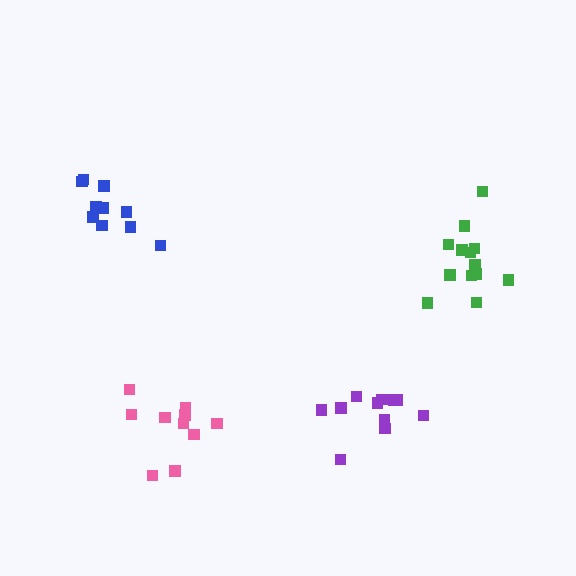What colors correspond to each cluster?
The clusters are colored: pink, purple, green, blue.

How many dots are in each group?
Group 1: 10 dots, Group 2: 11 dots, Group 3: 13 dots, Group 4: 10 dots (44 total).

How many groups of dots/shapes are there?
There are 4 groups.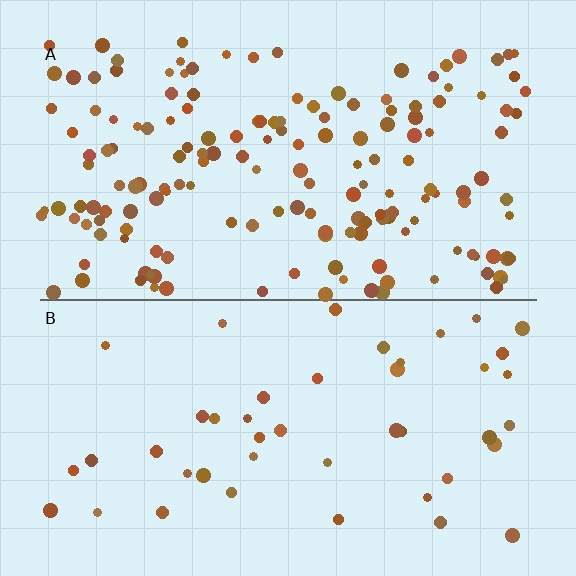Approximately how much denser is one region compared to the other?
Approximately 3.6× — region A over region B.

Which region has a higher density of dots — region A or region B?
A (the top).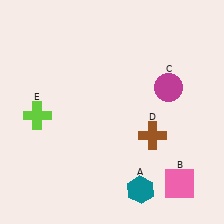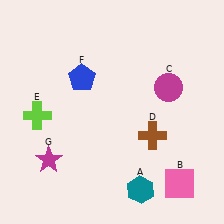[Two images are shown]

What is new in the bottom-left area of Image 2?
A magenta star (G) was added in the bottom-left area of Image 2.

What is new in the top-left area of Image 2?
A blue pentagon (F) was added in the top-left area of Image 2.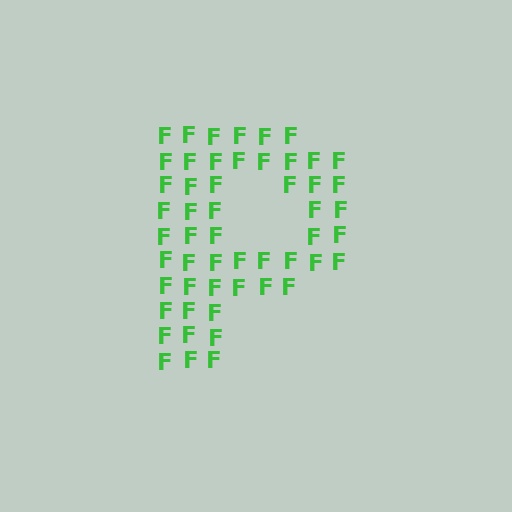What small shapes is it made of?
It is made of small letter F's.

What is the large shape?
The large shape is the letter P.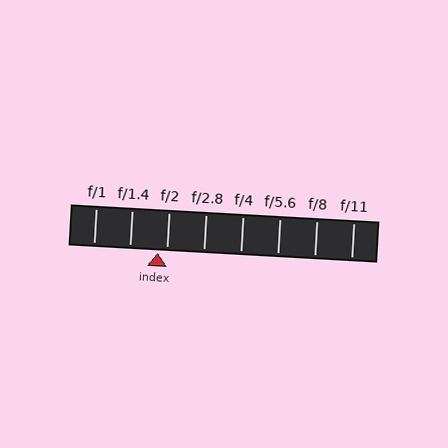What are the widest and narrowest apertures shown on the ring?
The widest aperture shown is f/1 and the narrowest is f/11.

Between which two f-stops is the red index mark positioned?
The index mark is between f/1.4 and f/2.